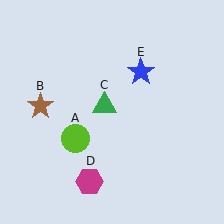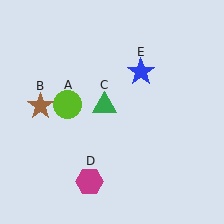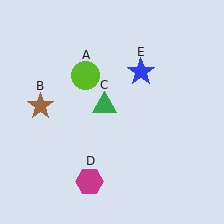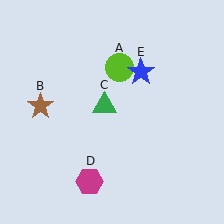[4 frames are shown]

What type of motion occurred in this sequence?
The lime circle (object A) rotated clockwise around the center of the scene.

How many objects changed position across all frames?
1 object changed position: lime circle (object A).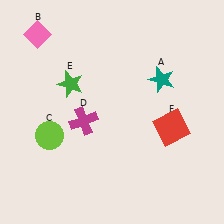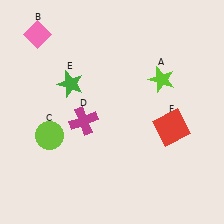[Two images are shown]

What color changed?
The star (A) changed from teal in Image 1 to lime in Image 2.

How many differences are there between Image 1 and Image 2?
There is 1 difference between the two images.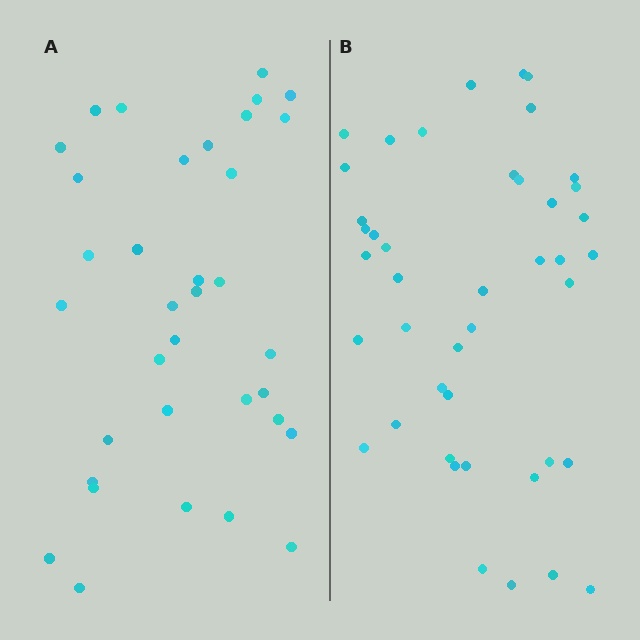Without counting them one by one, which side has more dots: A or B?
Region B (the right region) has more dots.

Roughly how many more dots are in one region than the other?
Region B has roughly 8 or so more dots than region A.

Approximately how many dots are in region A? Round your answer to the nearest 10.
About 40 dots. (The exact count is 35, which rounds to 40.)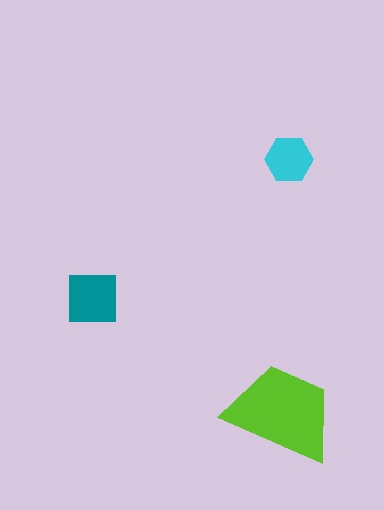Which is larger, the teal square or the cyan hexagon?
The teal square.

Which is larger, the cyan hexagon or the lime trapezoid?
The lime trapezoid.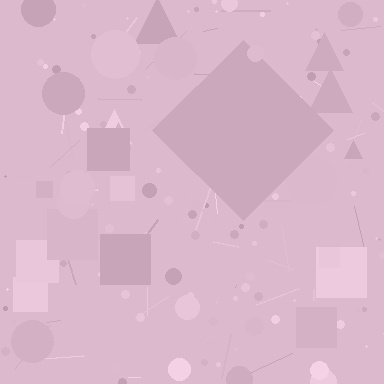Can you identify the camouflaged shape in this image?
The camouflaged shape is a diamond.